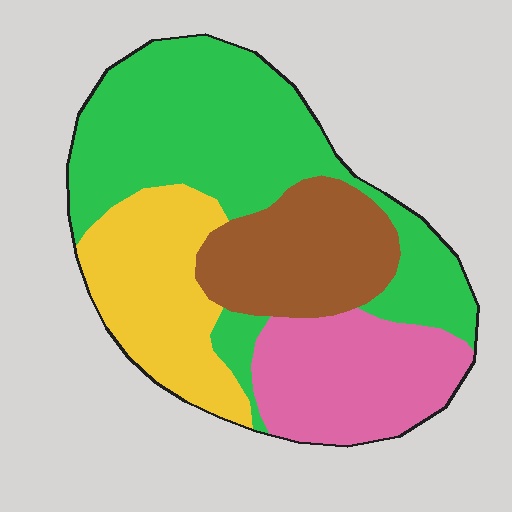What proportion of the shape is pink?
Pink takes up about one fifth (1/5) of the shape.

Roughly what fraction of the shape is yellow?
Yellow takes up about one fifth (1/5) of the shape.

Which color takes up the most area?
Green, at roughly 40%.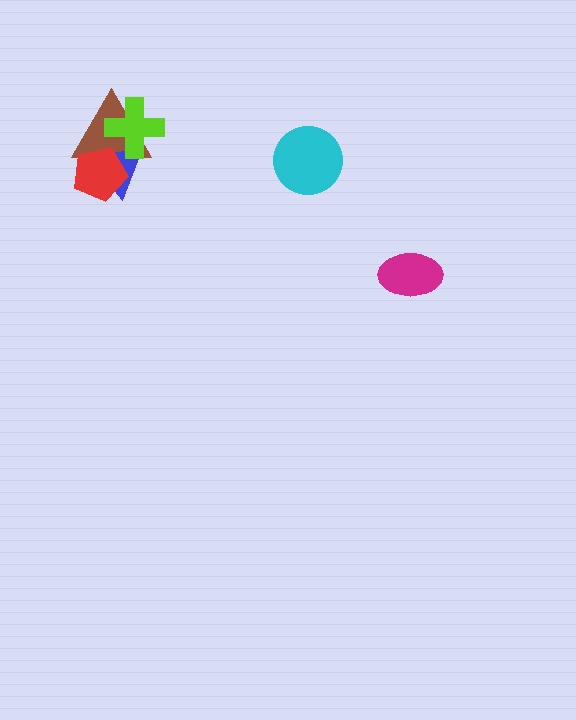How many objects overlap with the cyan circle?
0 objects overlap with the cyan circle.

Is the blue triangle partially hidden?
Yes, it is partially covered by another shape.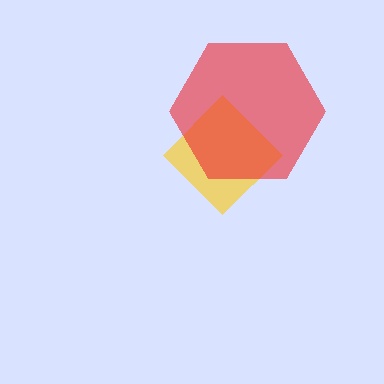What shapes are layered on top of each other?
The layered shapes are: a yellow diamond, a red hexagon.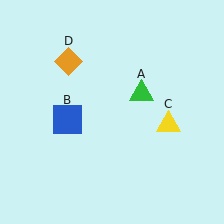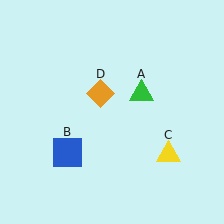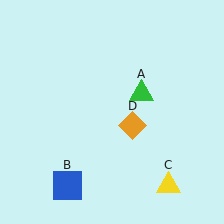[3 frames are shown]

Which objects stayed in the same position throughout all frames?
Green triangle (object A) remained stationary.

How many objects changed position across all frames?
3 objects changed position: blue square (object B), yellow triangle (object C), orange diamond (object D).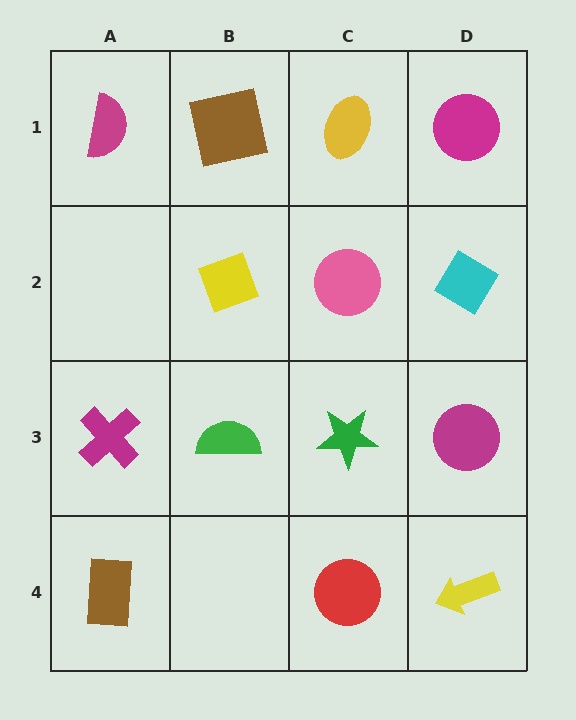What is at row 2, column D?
A cyan diamond.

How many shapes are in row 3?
4 shapes.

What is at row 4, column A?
A brown rectangle.